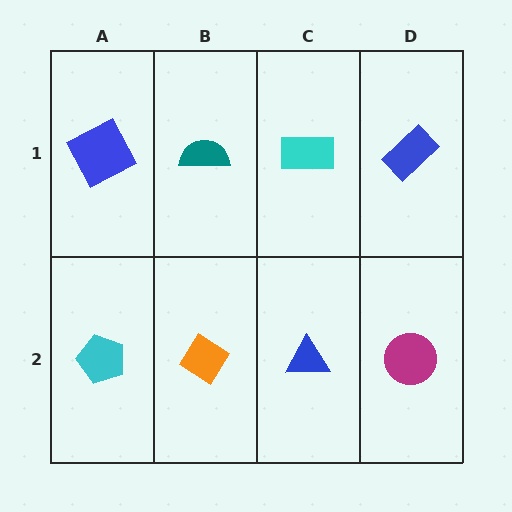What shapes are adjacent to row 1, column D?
A magenta circle (row 2, column D), a cyan rectangle (row 1, column C).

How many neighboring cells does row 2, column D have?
2.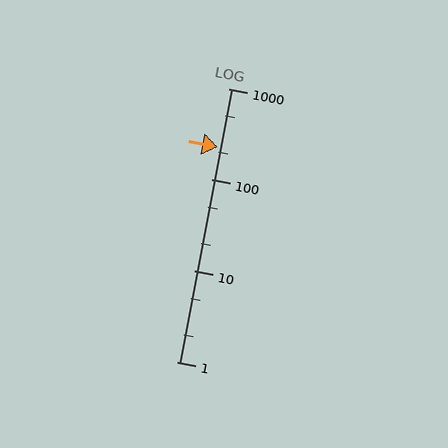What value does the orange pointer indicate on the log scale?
The pointer indicates approximately 230.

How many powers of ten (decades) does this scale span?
The scale spans 3 decades, from 1 to 1000.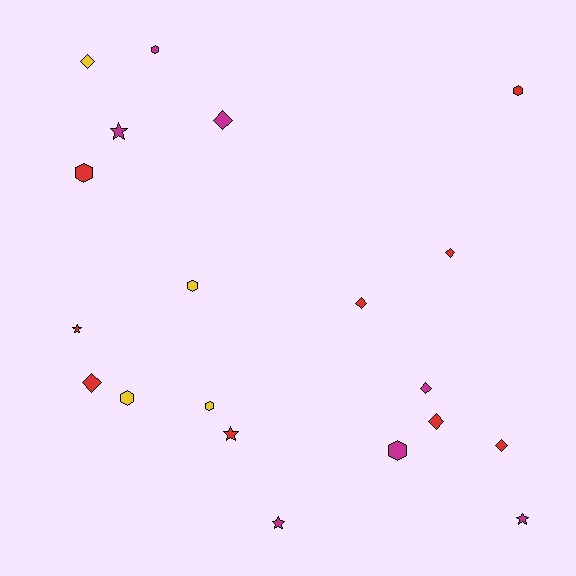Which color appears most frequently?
Red, with 9 objects.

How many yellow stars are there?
There are no yellow stars.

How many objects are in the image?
There are 20 objects.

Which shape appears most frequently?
Diamond, with 8 objects.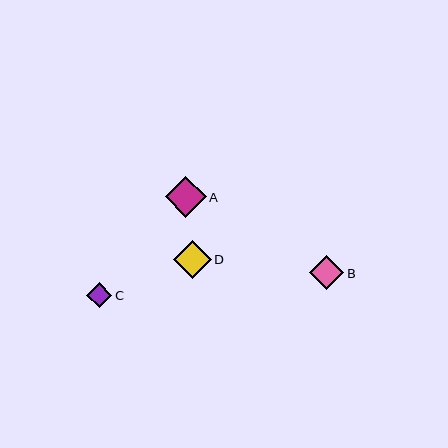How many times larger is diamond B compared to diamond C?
Diamond B is approximately 1.4 times the size of diamond C.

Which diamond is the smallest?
Diamond C is the smallest with a size of approximately 25 pixels.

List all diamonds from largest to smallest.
From largest to smallest: A, D, B, C.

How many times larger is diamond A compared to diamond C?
Diamond A is approximately 1.7 times the size of diamond C.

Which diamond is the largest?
Diamond A is the largest with a size of approximately 41 pixels.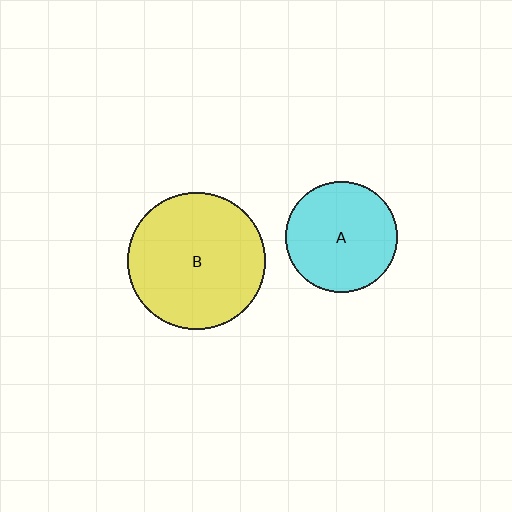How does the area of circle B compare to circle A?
Approximately 1.5 times.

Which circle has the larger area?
Circle B (yellow).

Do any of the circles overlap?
No, none of the circles overlap.